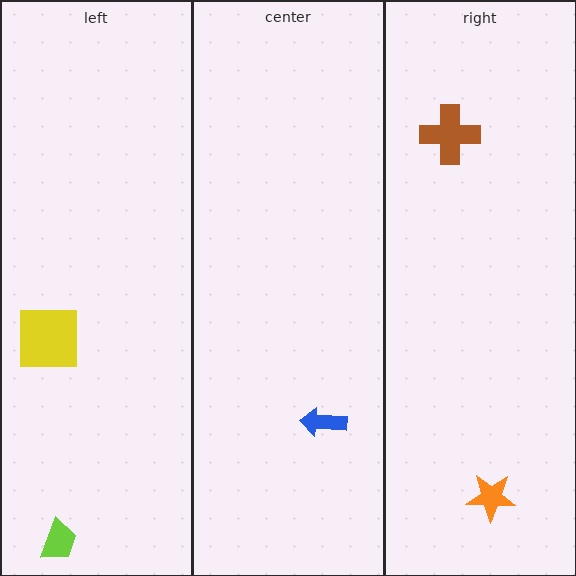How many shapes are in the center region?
1.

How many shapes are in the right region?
2.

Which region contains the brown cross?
The right region.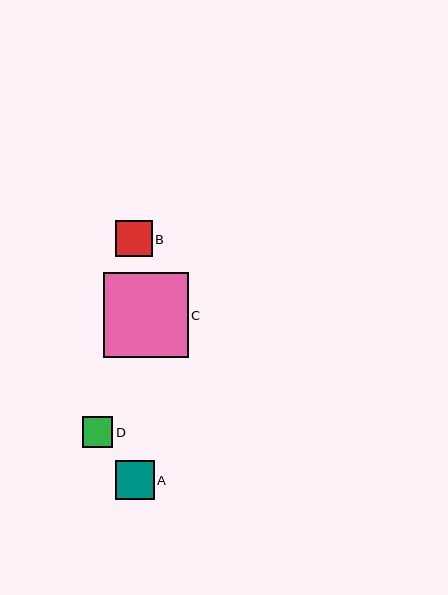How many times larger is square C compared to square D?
Square C is approximately 2.8 times the size of square D.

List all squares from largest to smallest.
From largest to smallest: C, A, B, D.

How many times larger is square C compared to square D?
Square C is approximately 2.8 times the size of square D.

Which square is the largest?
Square C is the largest with a size of approximately 84 pixels.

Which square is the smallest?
Square D is the smallest with a size of approximately 30 pixels.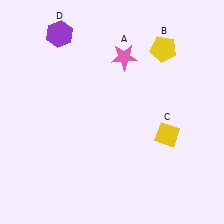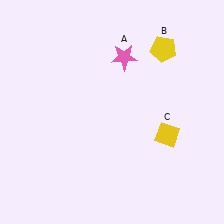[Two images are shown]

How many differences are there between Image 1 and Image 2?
There is 1 difference between the two images.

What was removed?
The purple hexagon (D) was removed in Image 2.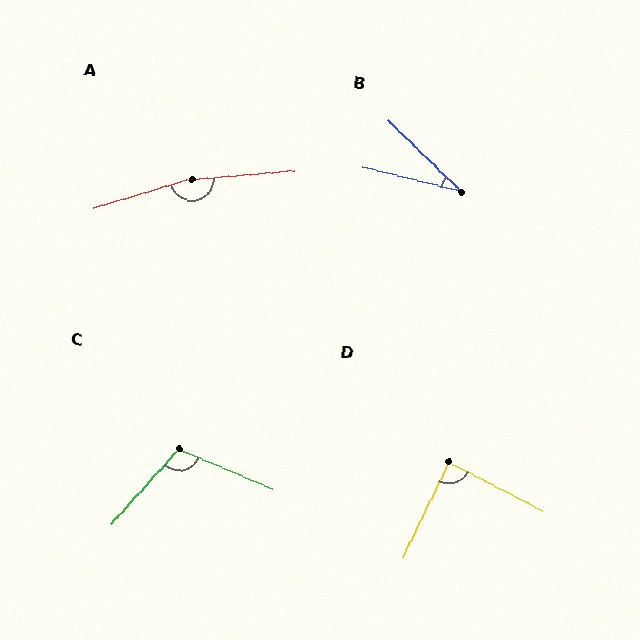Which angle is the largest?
A, at approximately 168 degrees.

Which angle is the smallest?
B, at approximately 31 degrees.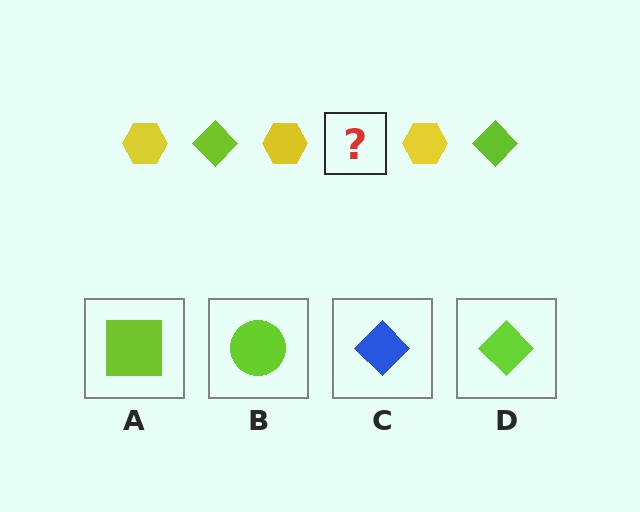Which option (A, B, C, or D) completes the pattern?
D.